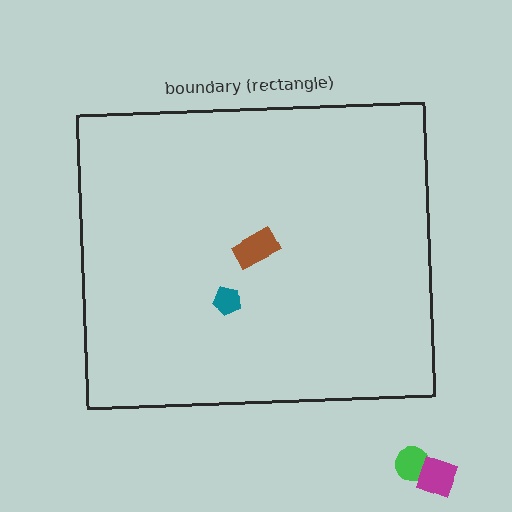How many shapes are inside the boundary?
2 inside, 2 outside.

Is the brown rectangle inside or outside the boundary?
Inside.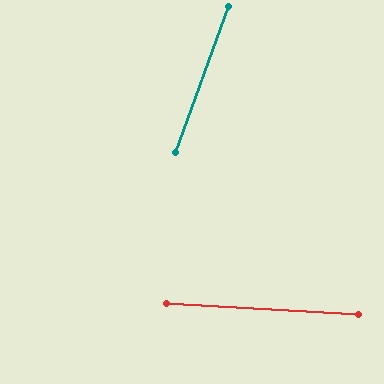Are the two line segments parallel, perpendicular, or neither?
Neither parallel nor perpendicular — they differ by about 73°.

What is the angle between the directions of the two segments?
Approximately 73 degrees.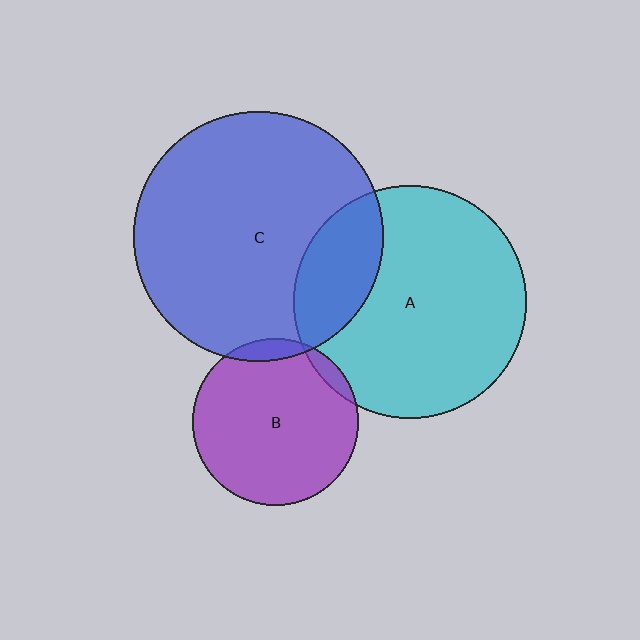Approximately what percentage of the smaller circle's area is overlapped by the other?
Approximately 5%.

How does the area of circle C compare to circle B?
Approximately 2.2 times.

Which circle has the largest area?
Circle C (blue).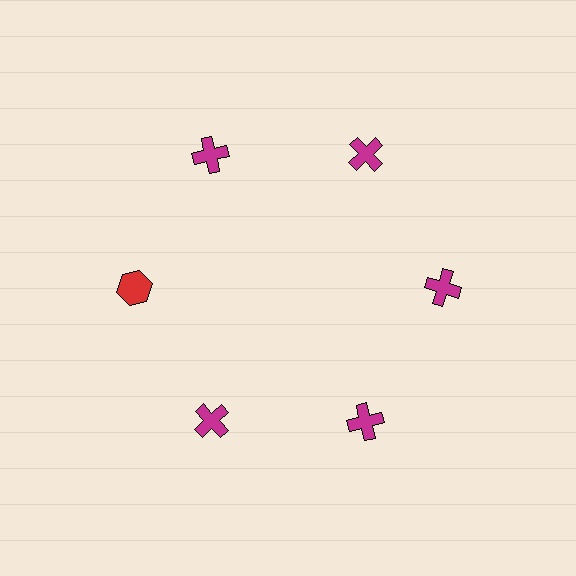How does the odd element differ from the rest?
It differs in both color (red instead of magenta) and shape (hexagon instead of cross).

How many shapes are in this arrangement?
There are 6 shapes arranged in a ring pattern.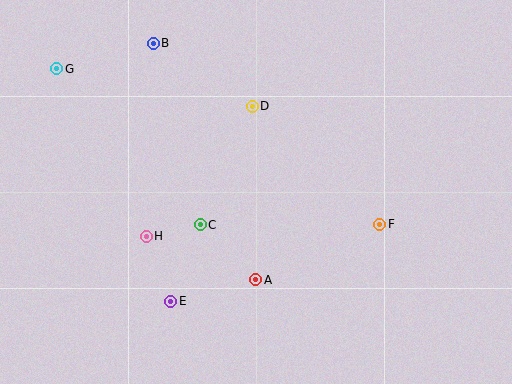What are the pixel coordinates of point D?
Point D is at (252, 106).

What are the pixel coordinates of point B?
Point B is at (153, 43).